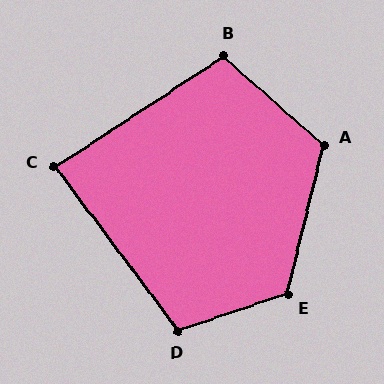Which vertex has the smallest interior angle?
C, at approximately 87 degrees.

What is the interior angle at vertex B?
Approximately 105 degrees (obtuse).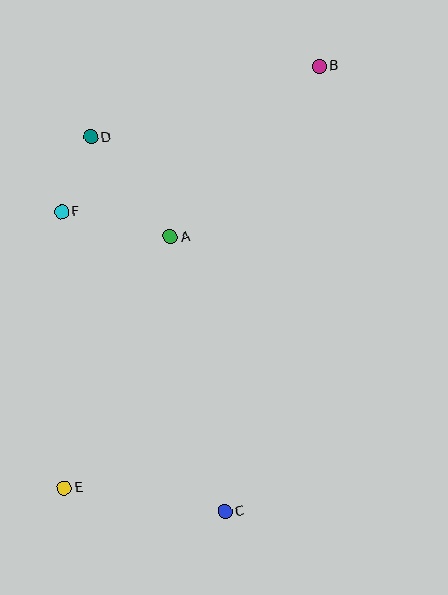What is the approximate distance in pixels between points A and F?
The distance between A and F is approximately 112 pixels.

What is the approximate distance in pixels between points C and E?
The distance between C and E is approximately 162 pixels.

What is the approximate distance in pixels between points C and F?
The distance between C and F is approximately 341 pixels.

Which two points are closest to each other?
Points D and F are closest to each other.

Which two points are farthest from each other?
Points B and E are farthest from each other.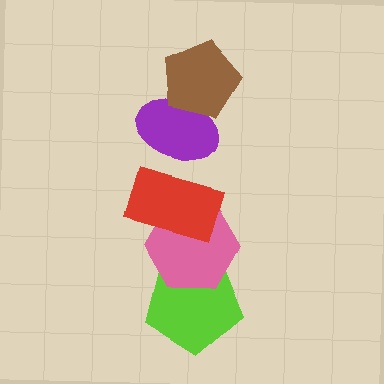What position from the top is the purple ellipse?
The purple ellipse is 2nd from the top.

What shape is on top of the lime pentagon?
The pink hexagon is on top of the lime pentagon.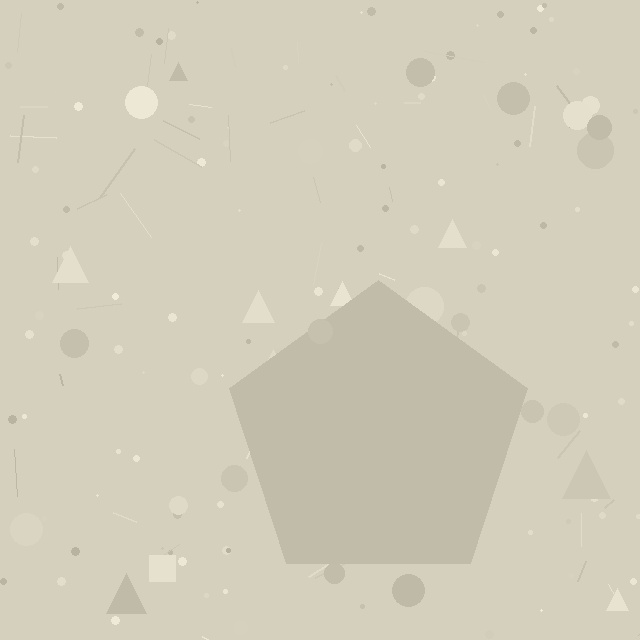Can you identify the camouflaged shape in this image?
The camouflaged shape is a pentagon.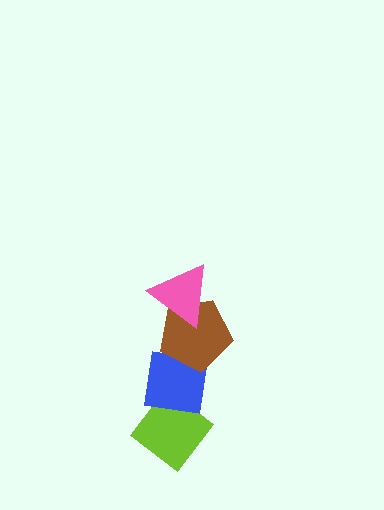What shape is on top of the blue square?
The brown pentagon is on top of the blue square.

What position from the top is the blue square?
The blue square is 3rd from the top.